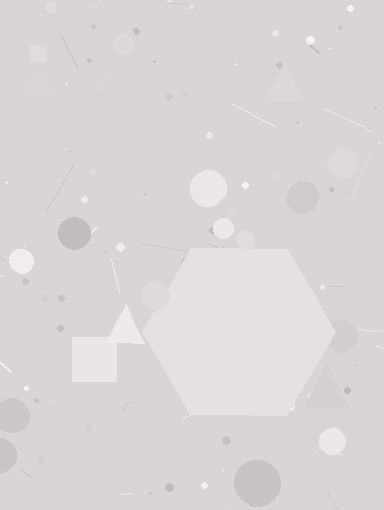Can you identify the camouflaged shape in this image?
The camouflaged shape is a hexagon.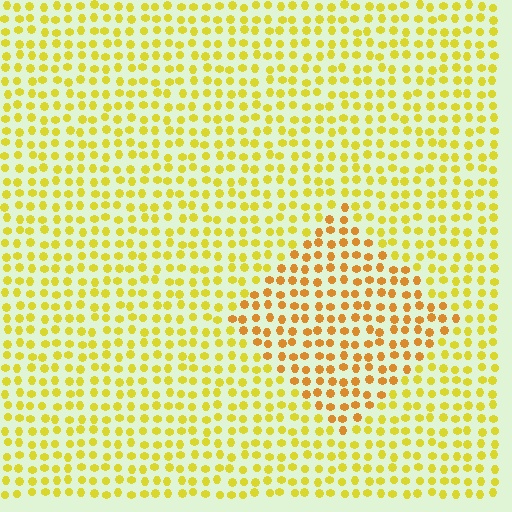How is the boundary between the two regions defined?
The boundary is defined purely by a slight shift in hue (about 26 degrees). Spacing, size, and orientation are identical on both sides.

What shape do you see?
I see a diamond.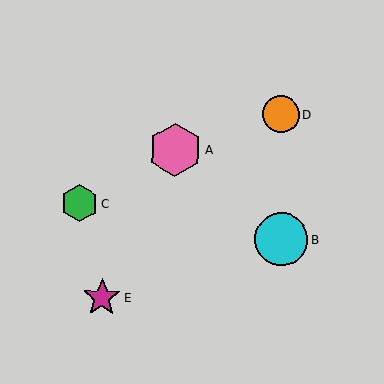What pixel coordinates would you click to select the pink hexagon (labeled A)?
Click at (175, 150) to select the pink hexagon A.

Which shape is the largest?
The pink hexagon (labeled A) is the largest.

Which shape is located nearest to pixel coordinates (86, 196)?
The green hexagon (labeled C) at (79, 204) is nearest to that location.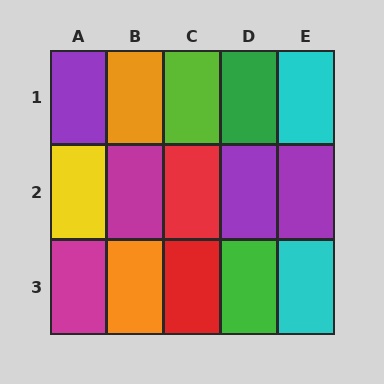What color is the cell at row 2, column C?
Red.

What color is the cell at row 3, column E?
Cyan.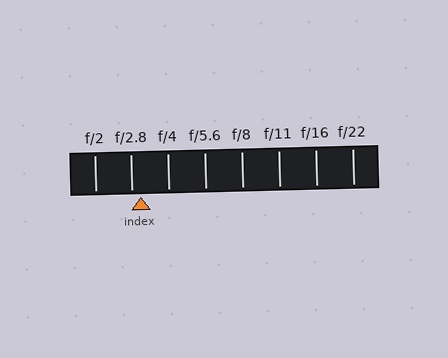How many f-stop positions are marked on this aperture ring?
There are 8 f-stop positions marked.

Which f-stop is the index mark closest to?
The index mark is closest to f/2.8.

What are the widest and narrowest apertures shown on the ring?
The widest aperture shown is f/2 and the narrowest is f/22.